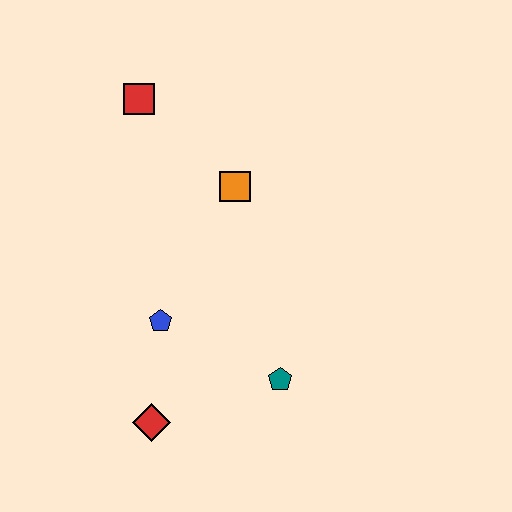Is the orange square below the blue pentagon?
No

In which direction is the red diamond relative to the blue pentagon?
The red diamond is below the blue pentagon.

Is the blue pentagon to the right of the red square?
Yes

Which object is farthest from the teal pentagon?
The red square is farthest from the teal pentagon.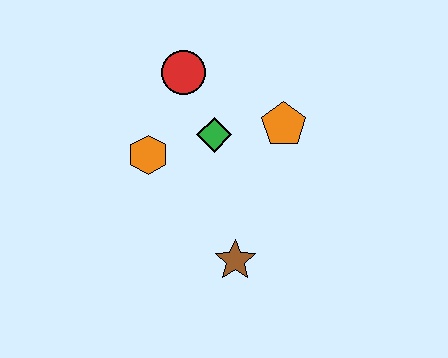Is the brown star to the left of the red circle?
No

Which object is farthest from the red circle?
The brown star is farthest from the red circle.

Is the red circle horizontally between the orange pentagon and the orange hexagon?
Yes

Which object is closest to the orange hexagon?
The green diamond is closest to the orange hexagon.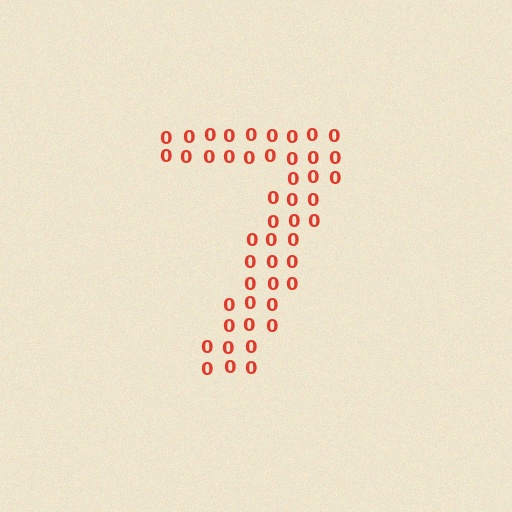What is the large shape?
The large shape is the digit 7.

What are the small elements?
The small elements are digit 0's.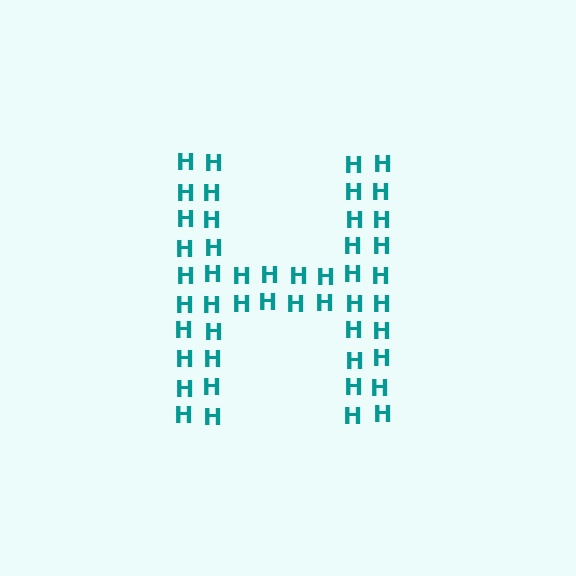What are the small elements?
The small elements are letter H's.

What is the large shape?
The large shape is the letter H.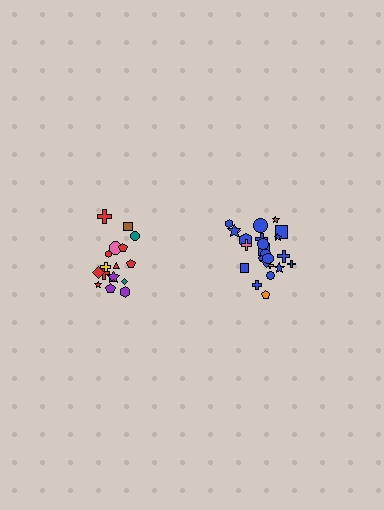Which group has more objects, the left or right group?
The right group.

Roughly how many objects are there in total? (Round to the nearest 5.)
Roughly 45 objects in total.